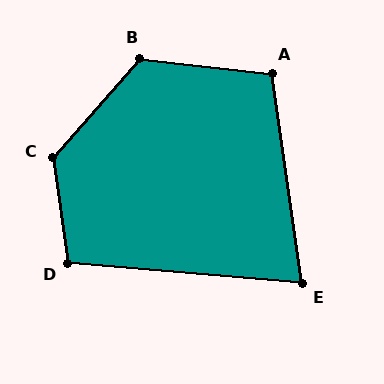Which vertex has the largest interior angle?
C, at approximately 131 degrees.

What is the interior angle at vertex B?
Approximately 125 degrees (obtuse).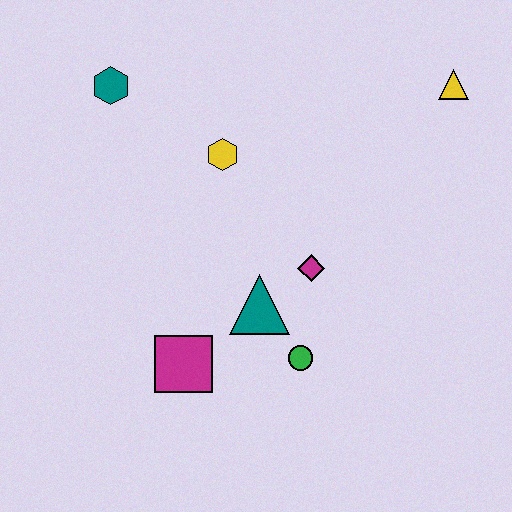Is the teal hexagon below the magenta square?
No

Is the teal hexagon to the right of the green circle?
No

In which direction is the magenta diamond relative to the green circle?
The magenta diamond is above the green circle.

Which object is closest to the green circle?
The teal triangle is closest to the green circle.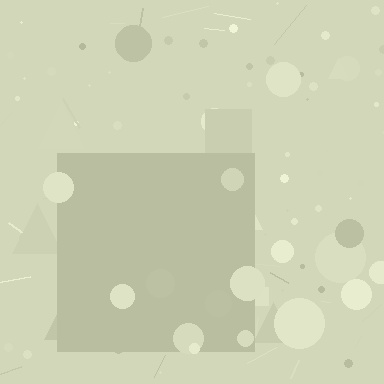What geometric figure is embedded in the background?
A square is embedded in the background.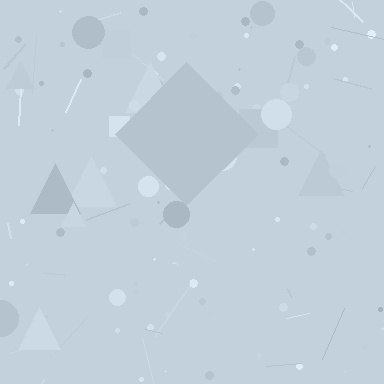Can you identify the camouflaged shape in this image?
The camouflaged shape is a diamond.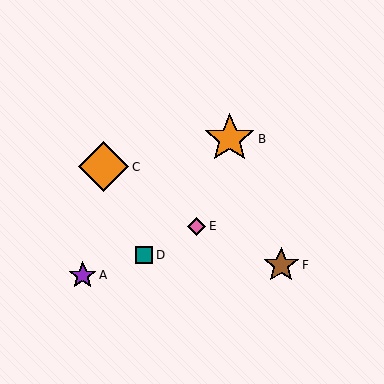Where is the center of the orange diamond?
The center of the orange diamond is at (104, 167).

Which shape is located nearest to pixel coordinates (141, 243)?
The teal square (labeled D) at (144, 255) is nearest to that location.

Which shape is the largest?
The orange star (labeled B) is the largest.